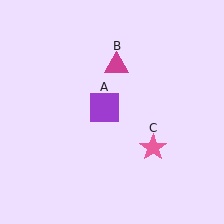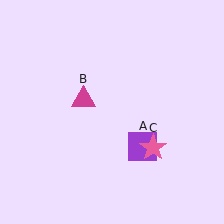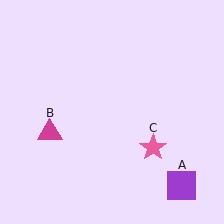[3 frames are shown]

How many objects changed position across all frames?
2 objects changed position: purple square (object A), magenta triangle (object B).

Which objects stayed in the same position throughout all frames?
Pink star (object C) remained stationary.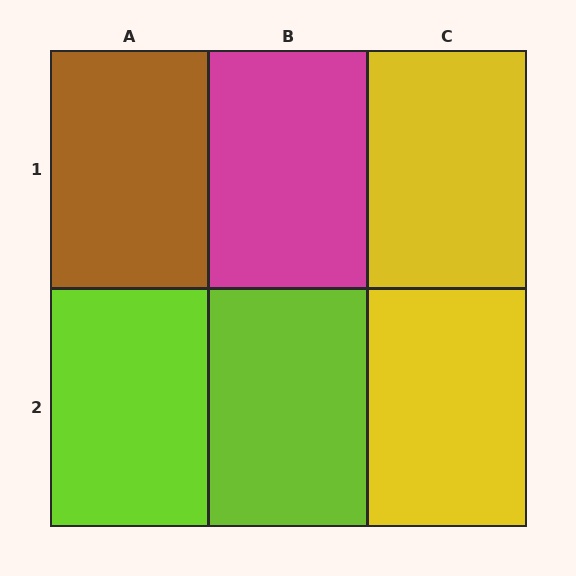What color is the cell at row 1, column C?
Yellow.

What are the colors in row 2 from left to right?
Lime, lime, yellow.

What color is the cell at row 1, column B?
Magenta.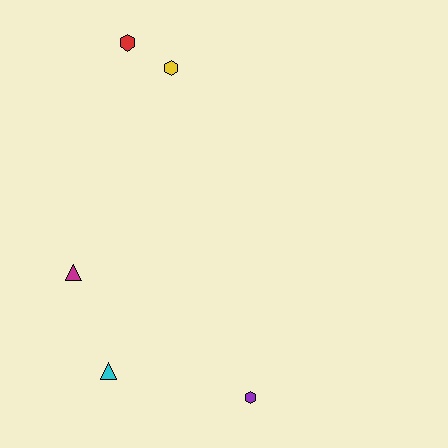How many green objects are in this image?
There are no green objects.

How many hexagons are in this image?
There are 3 hexagons.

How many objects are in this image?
There are 5 objects.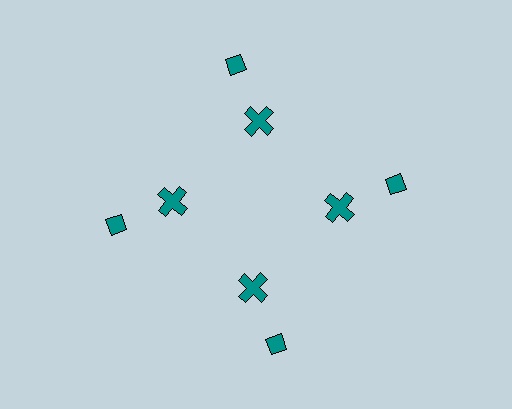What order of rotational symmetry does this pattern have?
This pattern has 4-fold rotational symmetry.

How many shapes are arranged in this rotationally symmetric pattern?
There are 8 shapes, arranged in 4 groups of 2.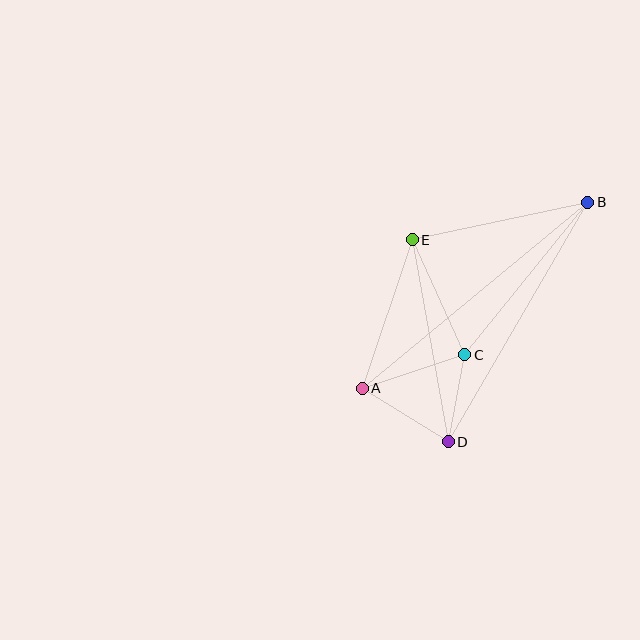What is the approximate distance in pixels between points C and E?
The distance between C and E is approximately 126 pixels.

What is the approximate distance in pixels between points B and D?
The distance between B and D is approximately 277 pixels.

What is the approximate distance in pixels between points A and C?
The distance between A and C is approximately 108 pixels.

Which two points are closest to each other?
Points C and D are closest to each other.